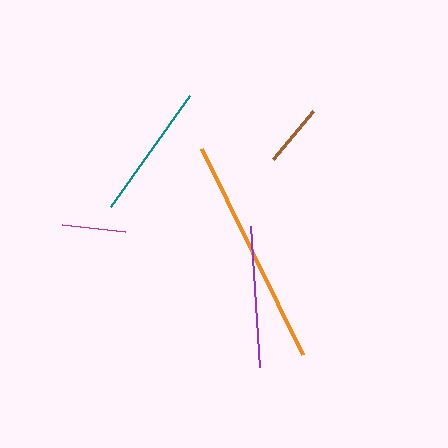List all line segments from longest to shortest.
From longest to shortest: orange, purple, teal, magenta, brown.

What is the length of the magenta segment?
The magenta segment is approximately 63 pixels long.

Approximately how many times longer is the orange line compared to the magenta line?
The orange line is approximately 3.6 times the length of the magenta line.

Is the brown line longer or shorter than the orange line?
The orange line is longer than the brown line.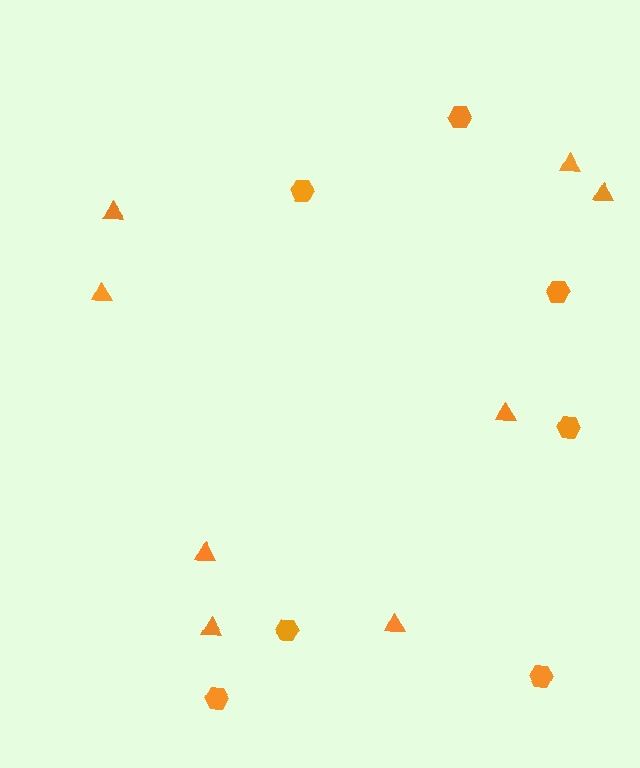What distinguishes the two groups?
There are 2 groups: one group of triangles (8) and one group of hexagons (7).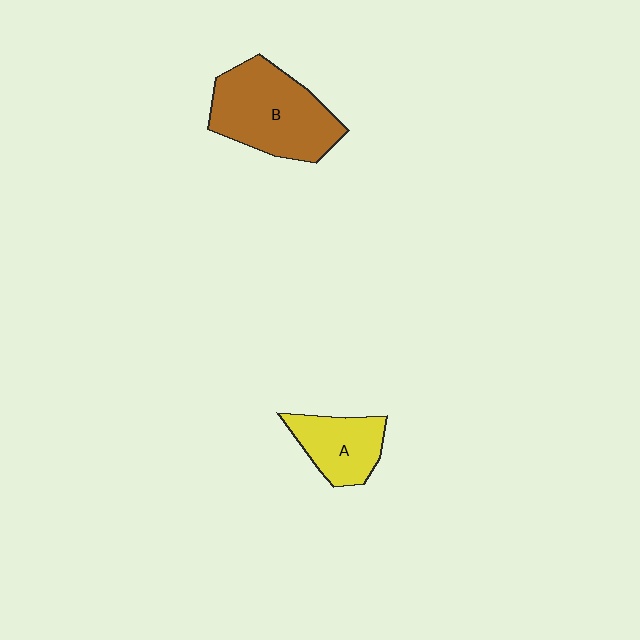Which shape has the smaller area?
Shape A (yellow).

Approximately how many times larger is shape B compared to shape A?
Approximately 1.8 times.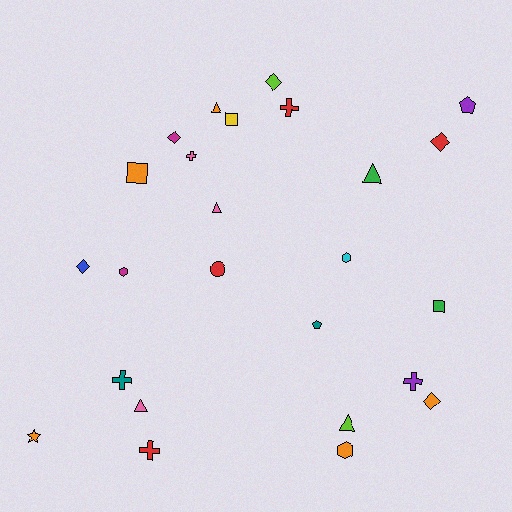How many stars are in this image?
There is 1 star.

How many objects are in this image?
There are 25 objects.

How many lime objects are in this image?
There are 2 lime objects.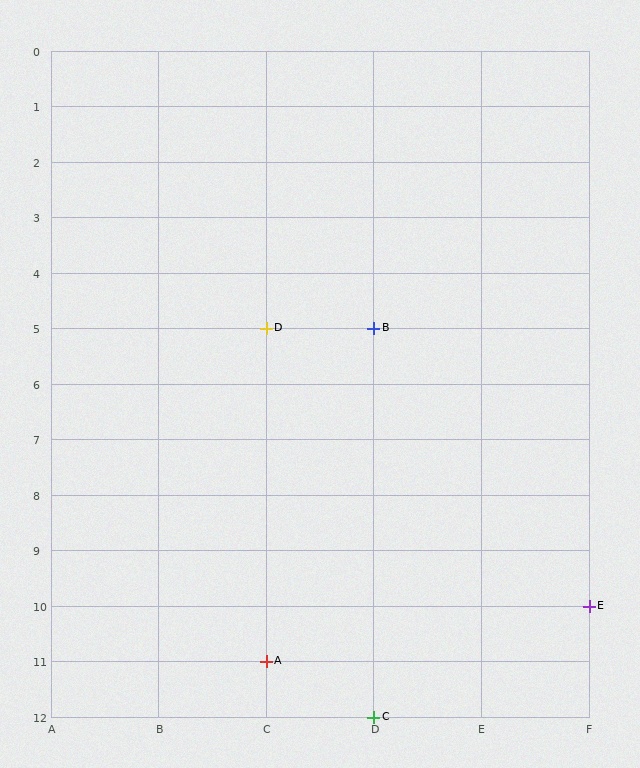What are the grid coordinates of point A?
Point A is at grid coordinates (C, 11).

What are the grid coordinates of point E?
Point E is at grid coordinates (F, 10).